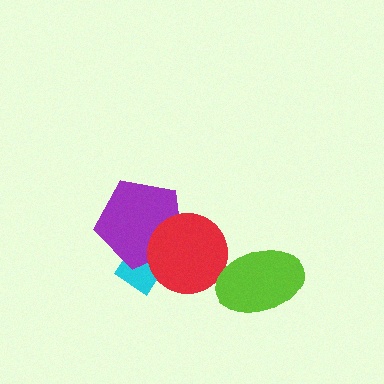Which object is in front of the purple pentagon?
The red circle is in front of the purple pentagon.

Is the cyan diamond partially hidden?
Yes, it is partially covered by another shape.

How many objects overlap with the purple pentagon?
2 objects overlap with the purple pentagon.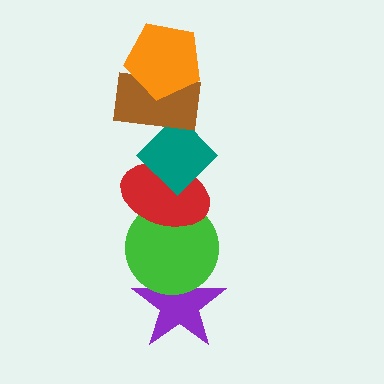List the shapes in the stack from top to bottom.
From top to bottom: the orange pentagon, the brown rectangle, the teal diamond, the red ellipse, the green circle, the purple star.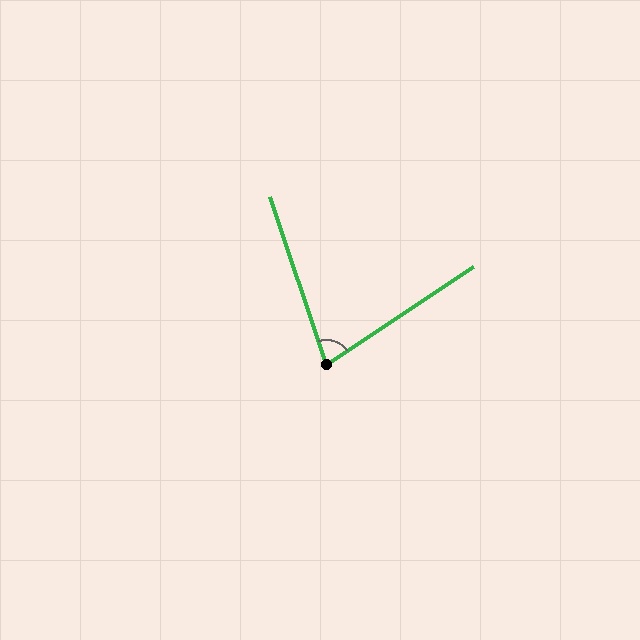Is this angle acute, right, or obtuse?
It is acute.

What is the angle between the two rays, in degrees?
Approximately 75 degrees.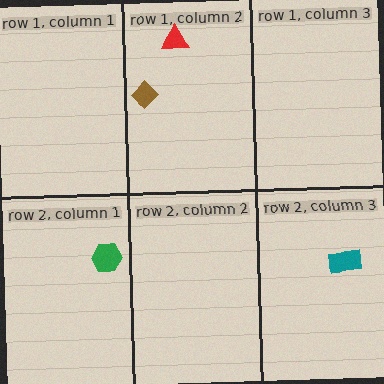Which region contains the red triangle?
The row 1, column 2 region.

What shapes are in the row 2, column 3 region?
The teal rectangle.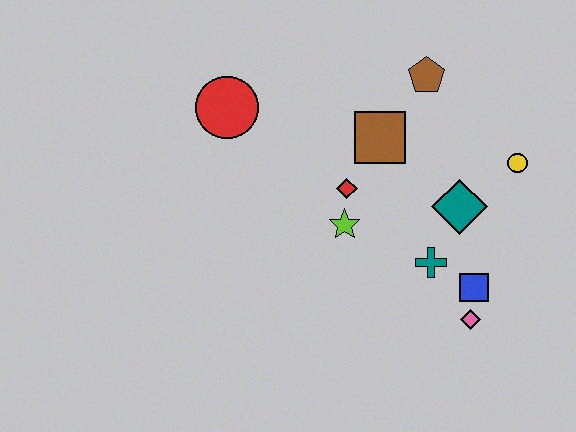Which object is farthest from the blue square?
The red circle is farthest from the blue square.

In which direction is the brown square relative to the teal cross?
The brown square is above the teal cross.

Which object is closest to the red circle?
The red diamond is closest to the red circle.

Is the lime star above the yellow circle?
No